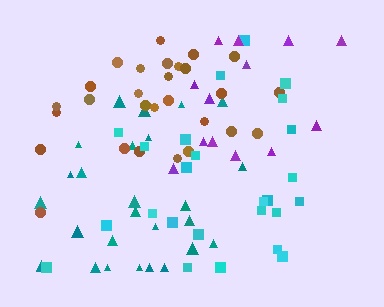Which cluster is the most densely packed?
Brown.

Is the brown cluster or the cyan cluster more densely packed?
Brown.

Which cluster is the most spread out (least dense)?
Purple.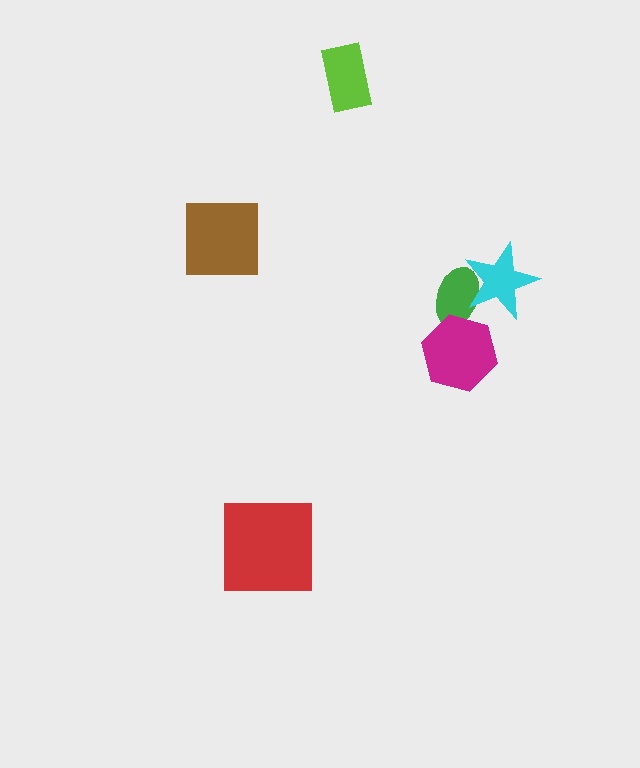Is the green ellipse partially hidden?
Yes, it is partially covered by another shape.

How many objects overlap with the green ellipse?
2 objects overlap with the green ellipse.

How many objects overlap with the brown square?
0 objects overlap with the brown square.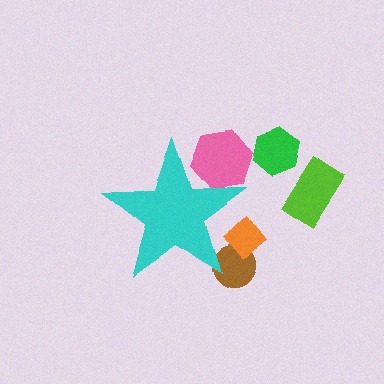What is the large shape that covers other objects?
A cyan star.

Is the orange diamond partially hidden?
Yes, the orange diamond is partially hidden behind the cyan star.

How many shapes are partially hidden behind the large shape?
3 shapes are partially hidden.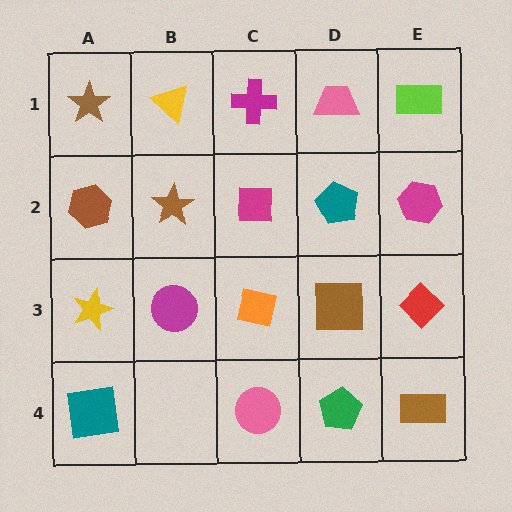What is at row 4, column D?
A green pentagon.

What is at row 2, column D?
A teal pentagon.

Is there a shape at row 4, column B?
No, that cell is empty.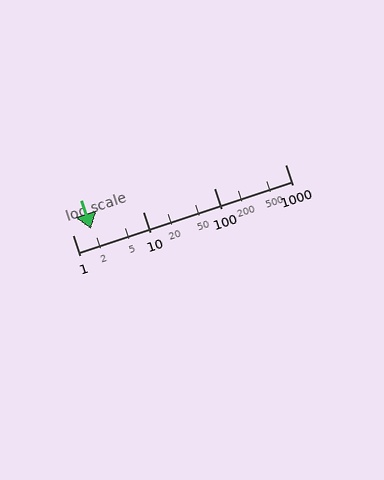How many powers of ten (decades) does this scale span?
The scale spans 3 decades, from 1 to 1000.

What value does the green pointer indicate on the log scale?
The pointer indicates approximately 1.8.